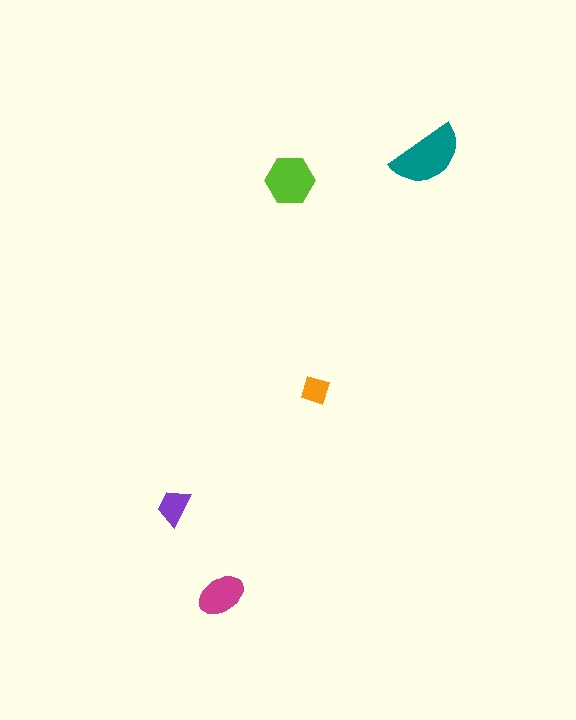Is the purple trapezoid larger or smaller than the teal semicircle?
Smaller.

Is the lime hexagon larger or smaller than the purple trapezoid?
Larger.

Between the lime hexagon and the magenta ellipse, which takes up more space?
The lime hexagon.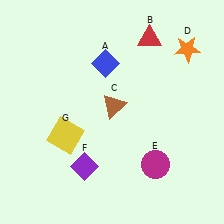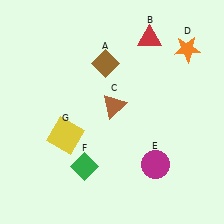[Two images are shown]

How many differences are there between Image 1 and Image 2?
There are 2 differences between the two images.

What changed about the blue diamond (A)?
In Image 1, A is blue. In Image 2, it changed to brown.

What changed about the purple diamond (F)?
In Image 1, F is purple. In Image 2, it changed to green.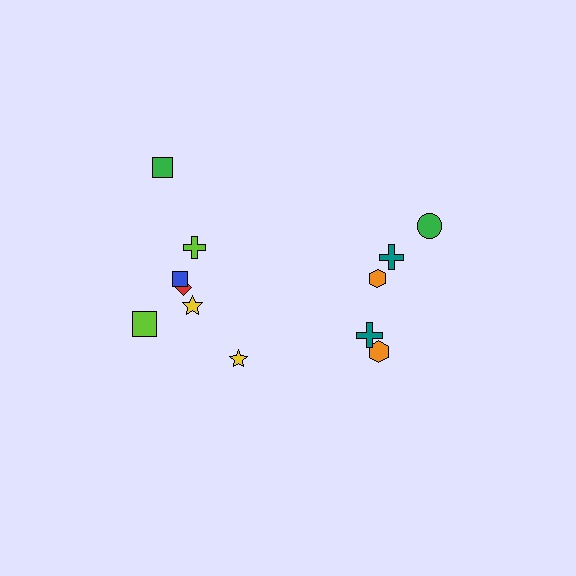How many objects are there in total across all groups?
There are 12 objects.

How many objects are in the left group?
There are 7 objects.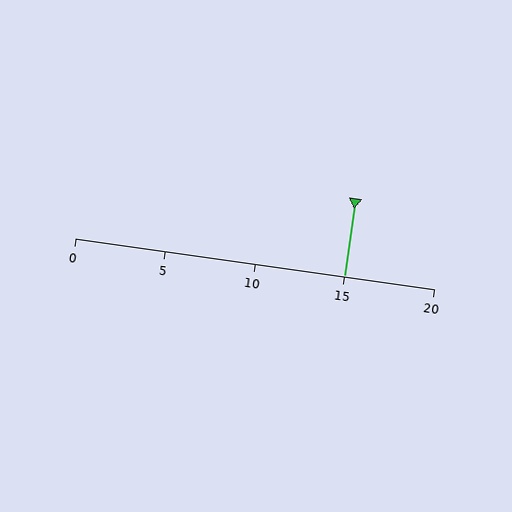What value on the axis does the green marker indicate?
The marker indicates approximately 15.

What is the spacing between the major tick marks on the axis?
The major ticks are spaced 5 apart.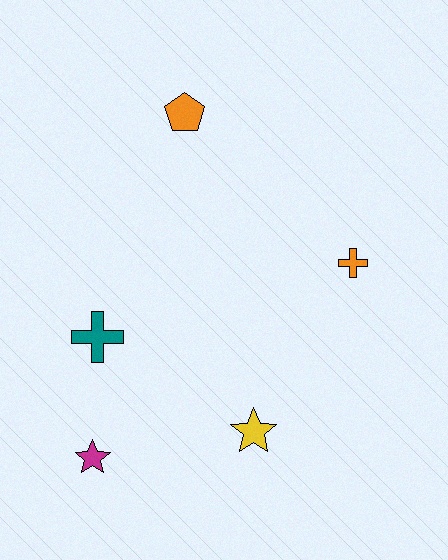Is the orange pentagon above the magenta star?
Yes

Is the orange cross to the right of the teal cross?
Yes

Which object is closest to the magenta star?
The teal cross is closest to the magenta star.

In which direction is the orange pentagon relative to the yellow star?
The orange pentagon is above the yellow star.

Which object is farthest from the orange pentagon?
The magenta star is farthest from the orange pentagon.